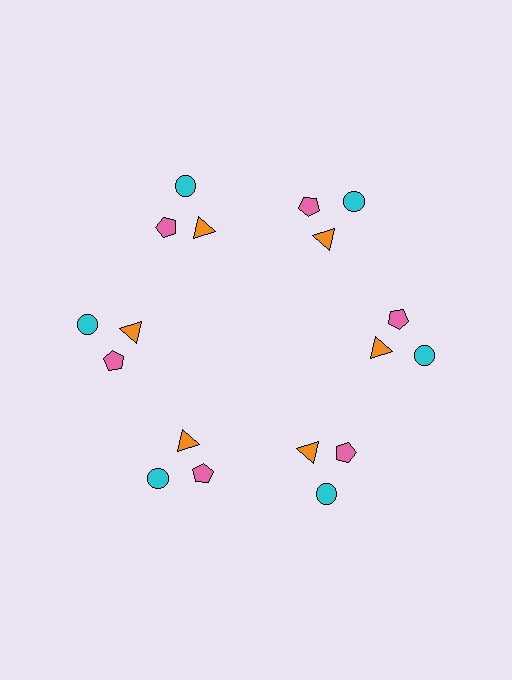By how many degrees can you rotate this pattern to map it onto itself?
The pattern maps onto itself every 60 degrees of rotation.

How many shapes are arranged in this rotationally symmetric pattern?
There are 18 shapes, arranged in 6 groups of 3.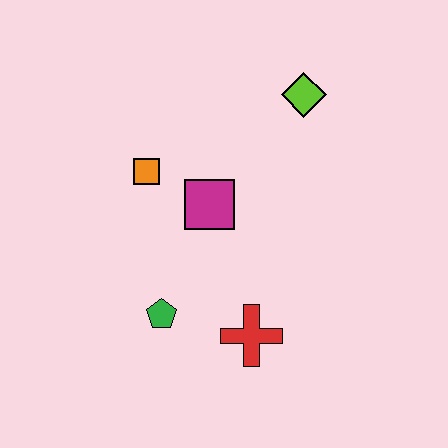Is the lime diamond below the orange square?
No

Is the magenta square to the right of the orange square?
Yes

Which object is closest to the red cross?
The green pentagon is closest to the red cross.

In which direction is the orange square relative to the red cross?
The orange square is above the red cross.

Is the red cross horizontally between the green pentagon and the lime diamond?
Yes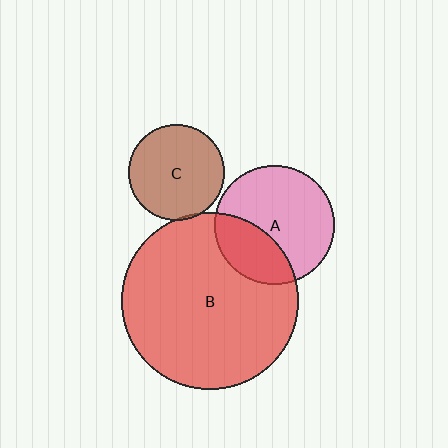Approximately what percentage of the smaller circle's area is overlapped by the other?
Approximately 30%.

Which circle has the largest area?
Circle B (red).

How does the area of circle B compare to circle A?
Approximately 2.2 times.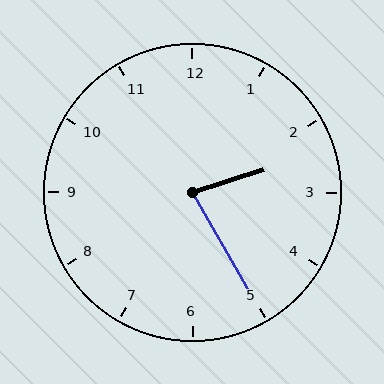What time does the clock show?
2:25.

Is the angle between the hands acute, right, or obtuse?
It is acute.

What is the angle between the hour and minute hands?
Approximately 78 degrees.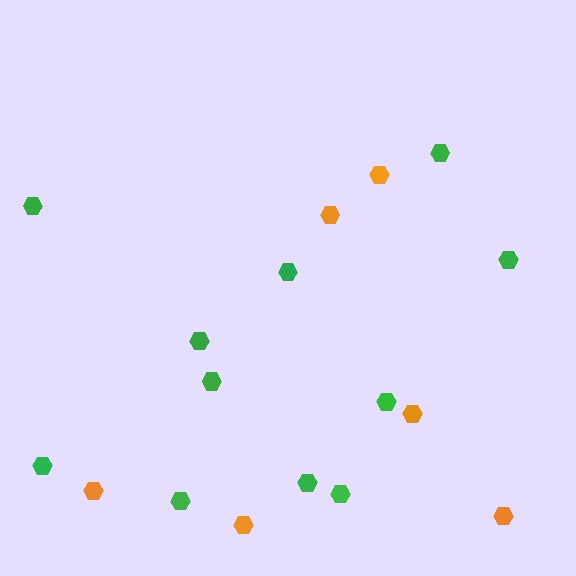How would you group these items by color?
There are 2 groups: one group of green hexagons (11) and one group of orange hexagons (6).